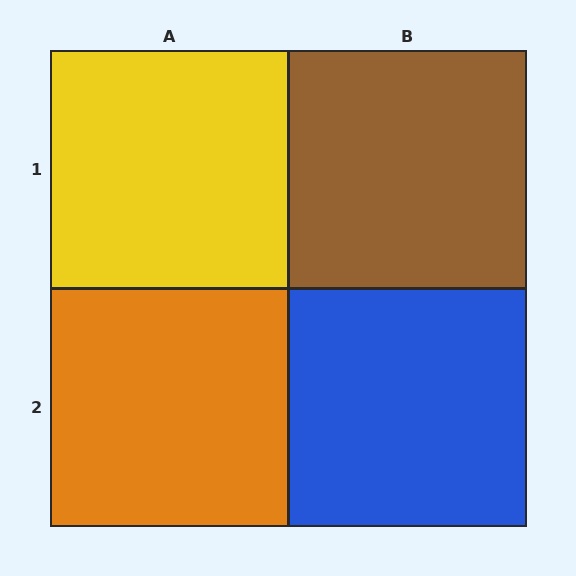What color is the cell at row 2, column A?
Orange.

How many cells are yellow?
1 cell is yellow.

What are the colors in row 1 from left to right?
Yellow, brown.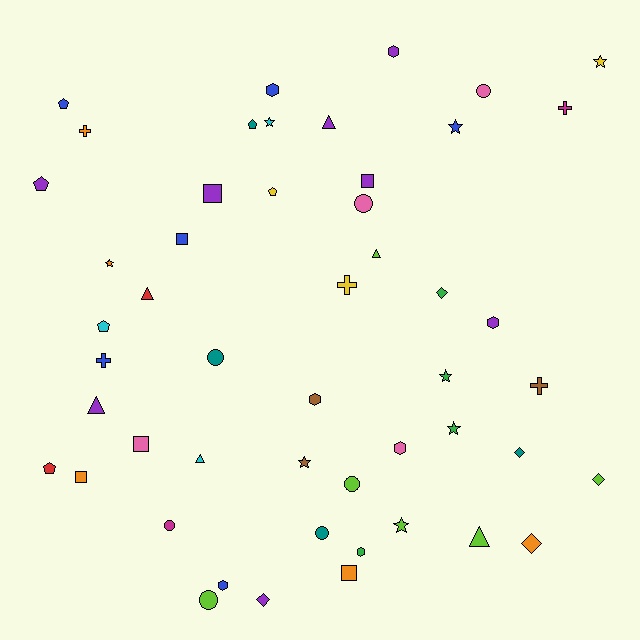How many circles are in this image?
There are 7 circles.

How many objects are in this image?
There are 50 objects.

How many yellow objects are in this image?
There are 3 yellow objects.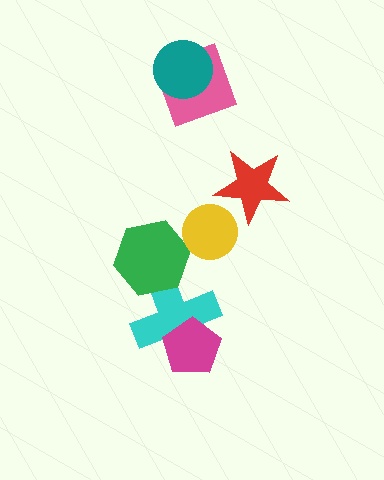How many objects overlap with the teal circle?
1 object overlaps with the teal circle.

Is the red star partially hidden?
No, no other shape covers it.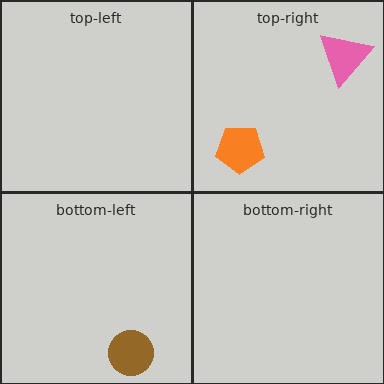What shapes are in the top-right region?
The orange pentagon, the pink triangle.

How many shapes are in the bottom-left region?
1.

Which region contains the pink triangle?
The top-right region.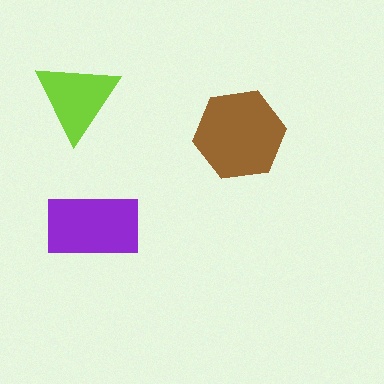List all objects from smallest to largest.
The lime triangle, the purple rectangle, the brown hexagon.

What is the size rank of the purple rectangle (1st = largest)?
2nd.